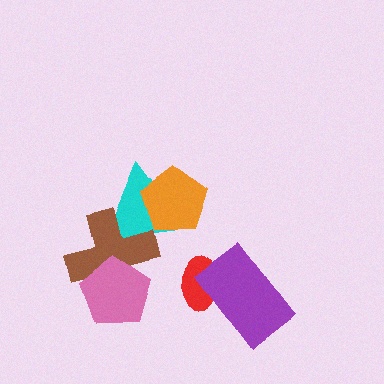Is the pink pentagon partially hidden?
No, no other shape covers it.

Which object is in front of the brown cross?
The pink pentagon is in front of the brown cross.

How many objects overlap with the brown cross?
2 objects overlap with the brown cross.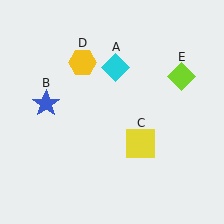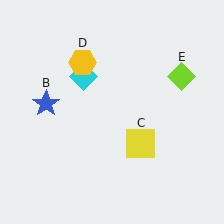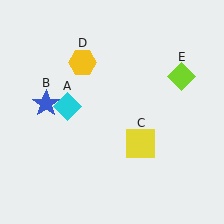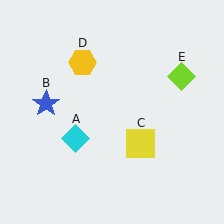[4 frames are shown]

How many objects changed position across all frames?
1 object changed position: cyan diamond (object A).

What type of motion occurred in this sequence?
The cyan diamond (object A) rotated counterclockwise around the center of the scene.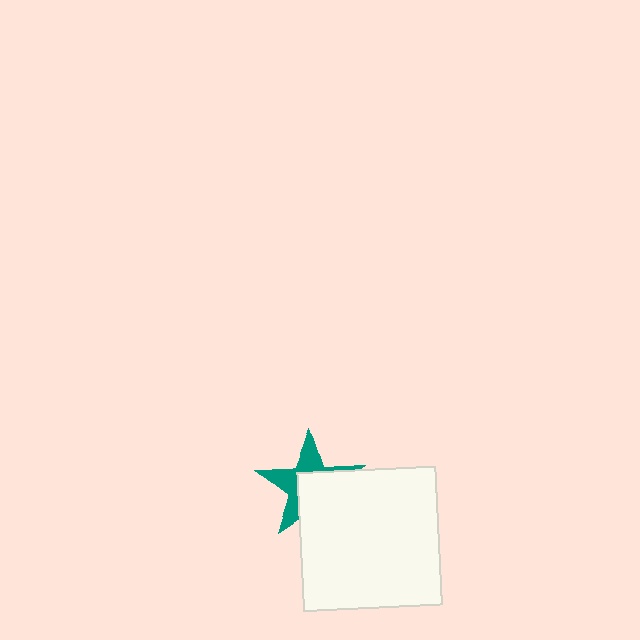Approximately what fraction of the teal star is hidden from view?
Roughly 51% of the teal star is hidden behind the white square.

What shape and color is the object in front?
The object in front is a white square.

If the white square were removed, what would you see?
You would see the complete teal star.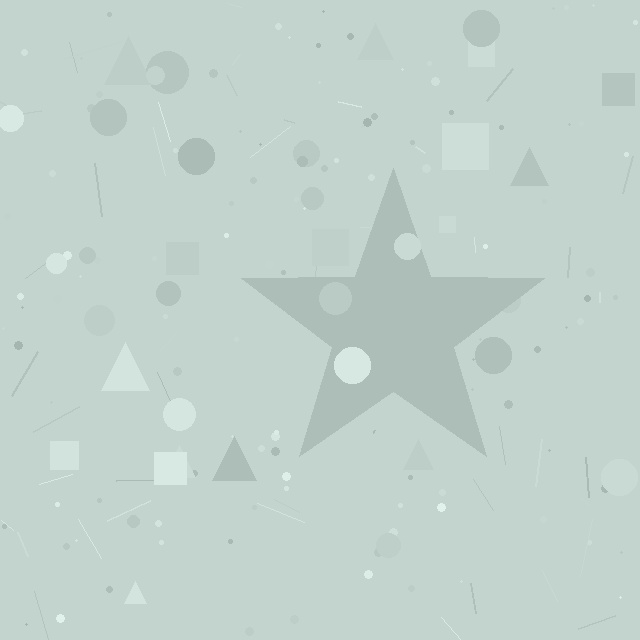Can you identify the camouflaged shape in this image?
The camouflaged shape is a star.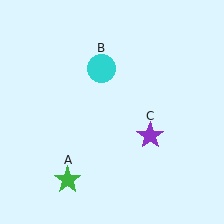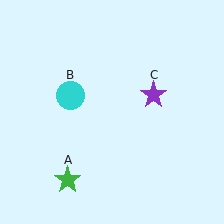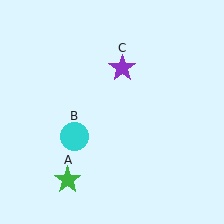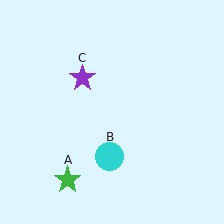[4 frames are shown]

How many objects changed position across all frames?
2 objects changed position: cyan circle (object B), purple star (object C).